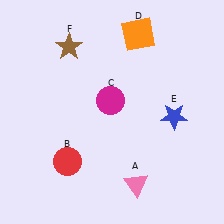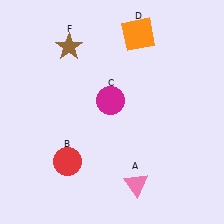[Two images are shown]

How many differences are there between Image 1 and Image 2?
There is 1 difference between the two images.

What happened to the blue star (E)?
The blue star (E) was removed in Image 2. It was in the bottom-right area of Image 1.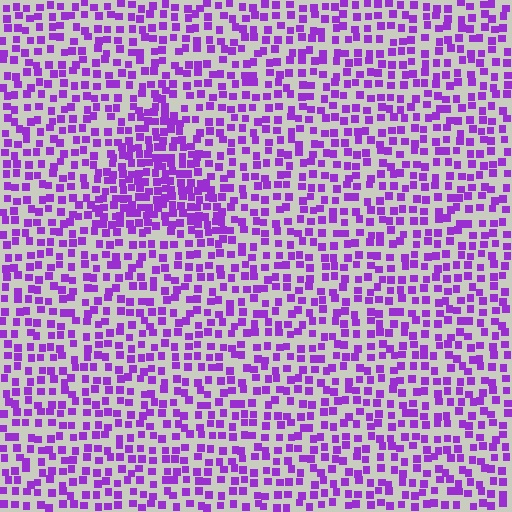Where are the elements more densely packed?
The elements are more densely packed inside the triangle boundary.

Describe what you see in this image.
The image contains small purple elements arranged at two different densities. A triangle-shaped region is visible where the elements are more densely packed than the surrounding area.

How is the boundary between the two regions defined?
The boundary is defined by a change in element density (approximately 1.8x ratio). All elements are the same color, size, and shape.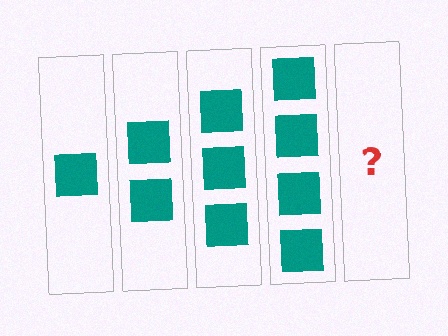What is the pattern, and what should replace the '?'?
The pattern is that each step adds one more square. The '?' should be 5 squares.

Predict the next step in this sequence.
The next step is 5 squares.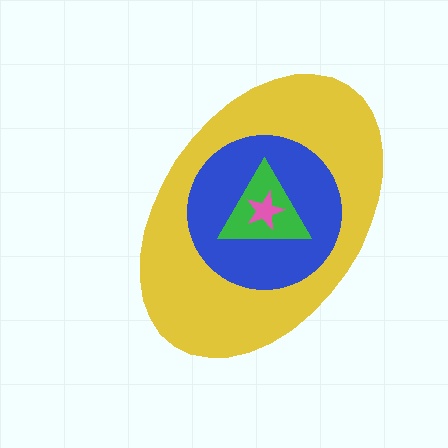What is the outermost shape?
The yellow ellipse.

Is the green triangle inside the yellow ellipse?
Yes.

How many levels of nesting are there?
4.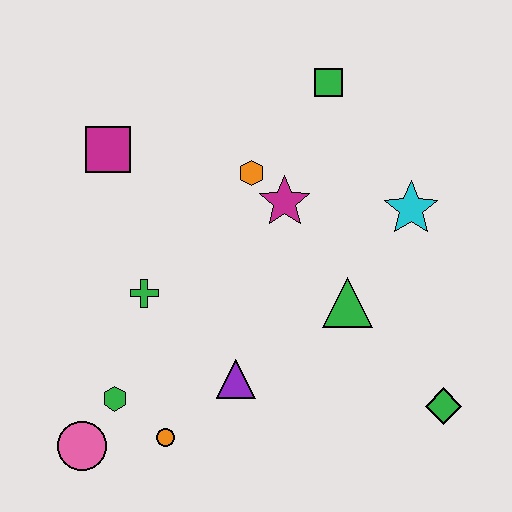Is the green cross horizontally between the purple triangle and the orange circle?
No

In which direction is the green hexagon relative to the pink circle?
The green hexagon is above the pink circle.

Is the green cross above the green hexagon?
Yes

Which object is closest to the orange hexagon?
The magenta star is closest to the orange hexagon.